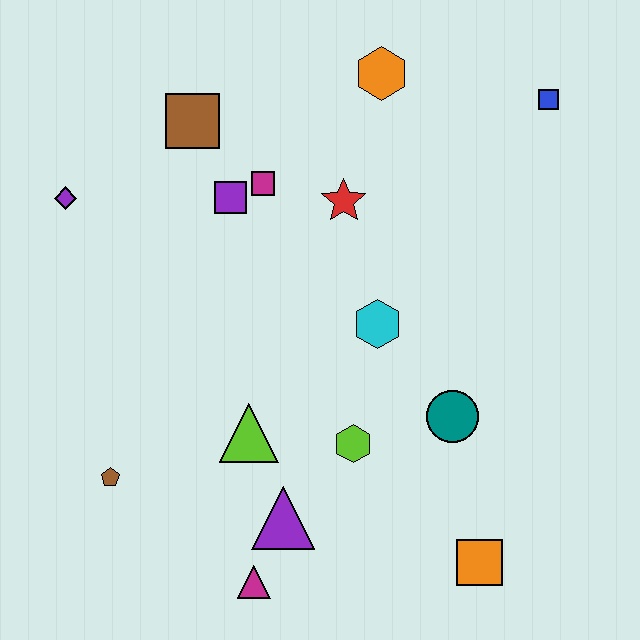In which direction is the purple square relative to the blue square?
The purple square is to the left of the blue square.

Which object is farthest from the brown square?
The orange square is farthest from the brown square.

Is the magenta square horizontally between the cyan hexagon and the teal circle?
No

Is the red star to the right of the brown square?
Yes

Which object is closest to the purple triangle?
The magenta triangle is closest to the purple triangle.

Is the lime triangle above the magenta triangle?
Yes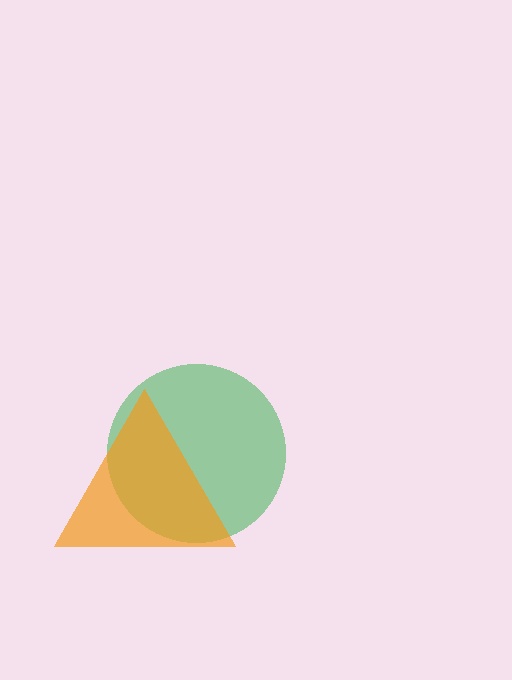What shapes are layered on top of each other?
The layered shapes are: a green circle, an orange triangle.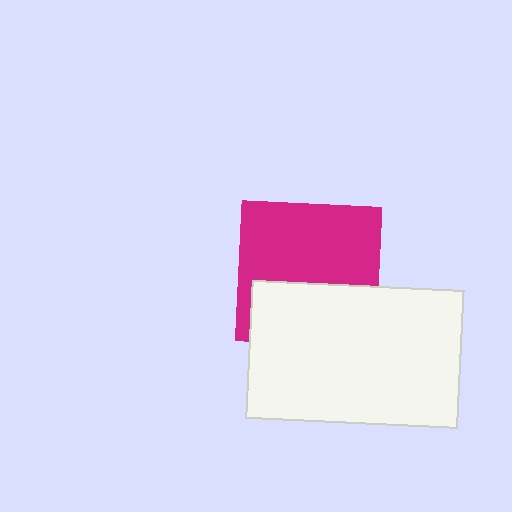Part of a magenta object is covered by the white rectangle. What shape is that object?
It is a square.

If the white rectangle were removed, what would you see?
You would see the complete magenta square.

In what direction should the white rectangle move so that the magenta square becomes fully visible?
The white rectangle should move down. That is the shortest direction to clear the overlap and leave the magenta square fully visible.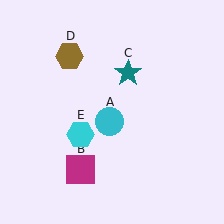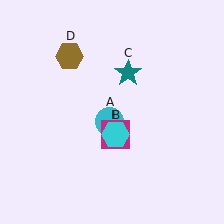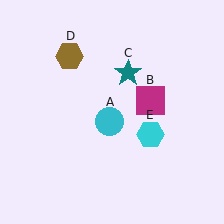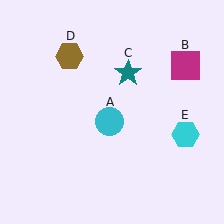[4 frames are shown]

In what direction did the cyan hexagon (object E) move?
The cyan hexagon (object E) moved right.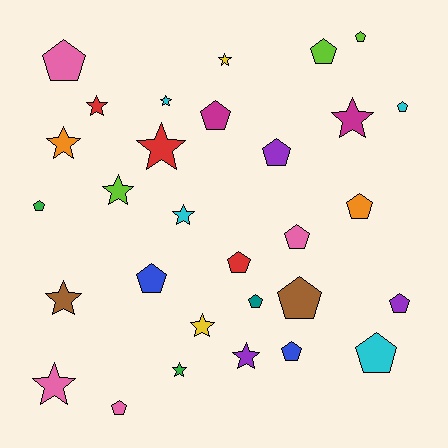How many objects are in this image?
There are 30 objects.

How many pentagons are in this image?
There are 17 pentagons.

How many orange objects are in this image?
There are 2 orange objects.